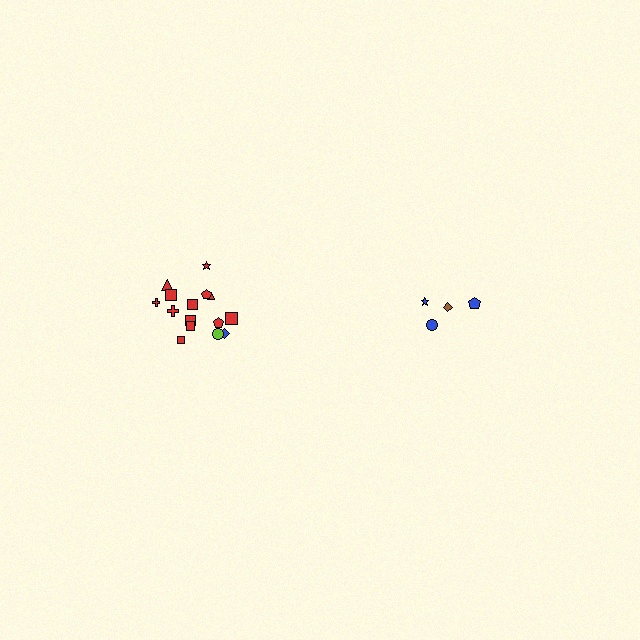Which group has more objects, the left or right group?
The left group.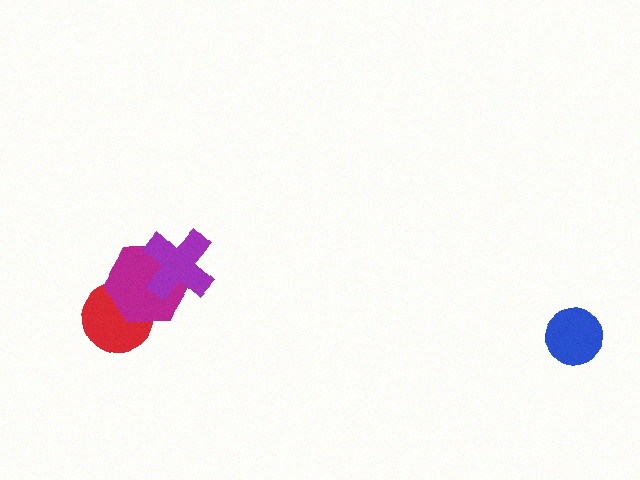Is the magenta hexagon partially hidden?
Yes, it is partially covered by another shape.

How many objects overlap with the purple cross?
1 object overlaps with the purple cross.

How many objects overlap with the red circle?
1 object overlaps with the red circle.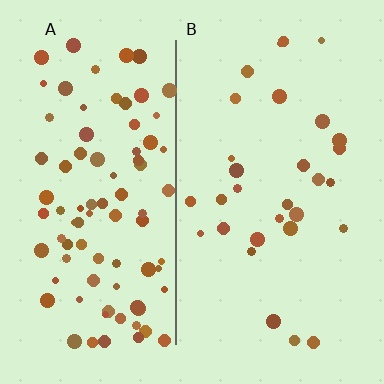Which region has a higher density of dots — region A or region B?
A (the left).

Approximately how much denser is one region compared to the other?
Approximately 3.0× — region A over region B.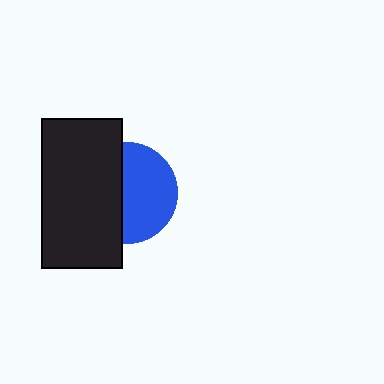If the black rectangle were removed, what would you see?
You would see the complete blue circle.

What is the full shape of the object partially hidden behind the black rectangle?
The partially hidden object is a blue circle.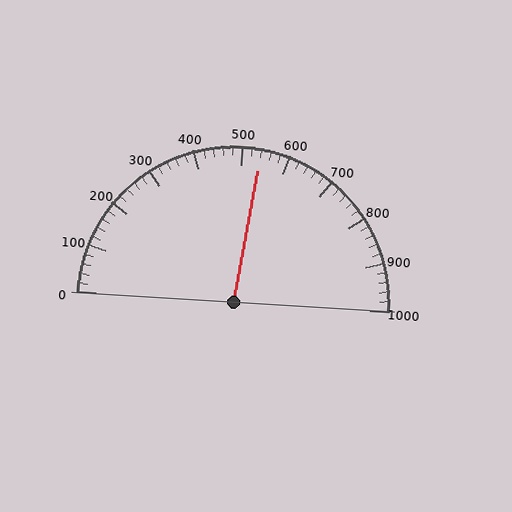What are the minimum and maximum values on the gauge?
The gauge ranges from 0 to 1000.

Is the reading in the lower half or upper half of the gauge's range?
The reading is in the upper half of the range (0 to 1000).